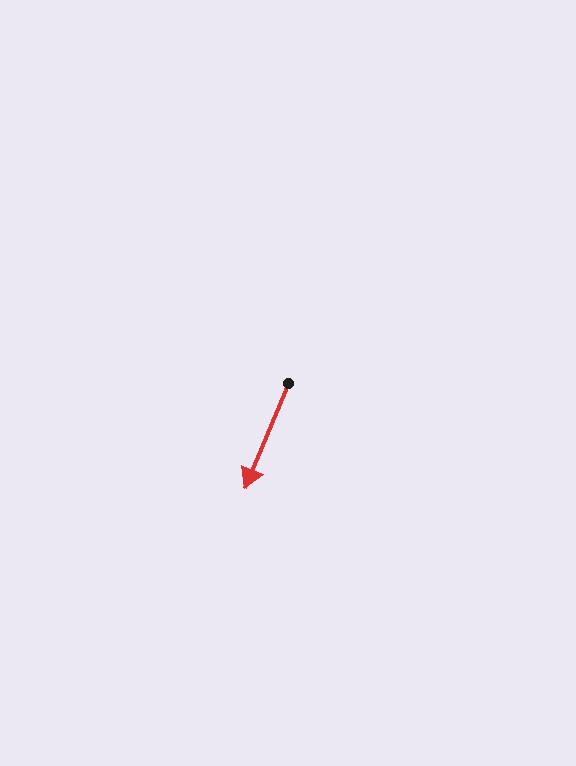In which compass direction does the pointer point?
South.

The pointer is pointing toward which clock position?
Roughly 7 o'clock.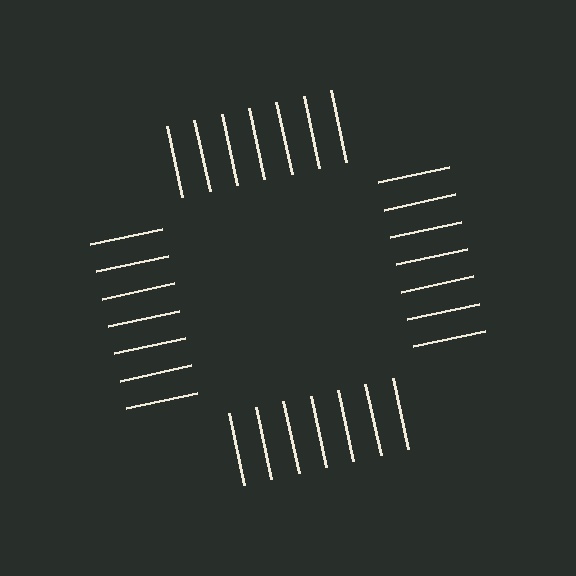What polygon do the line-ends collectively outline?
An illusory square — the line segments terminate on its edges but no continuous stroke is drawn.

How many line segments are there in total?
28 — 7 along each of the 4 edges.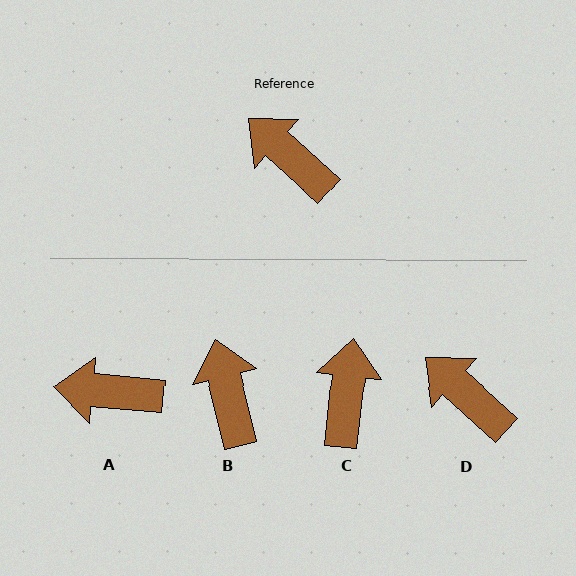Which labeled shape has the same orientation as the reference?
D.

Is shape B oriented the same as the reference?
No, it is off by about 34 degrees.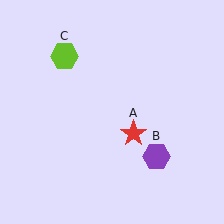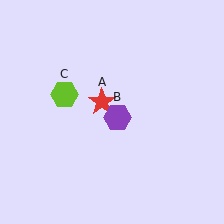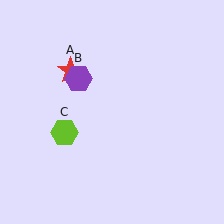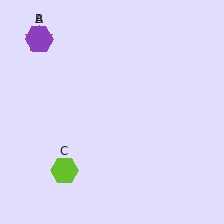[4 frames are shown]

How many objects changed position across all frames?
3 objects changed position: red star (object A), purple hexagon (object B), lime hexagon (object C).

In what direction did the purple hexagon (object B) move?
The purple hexagon (object B) moved up and to the left.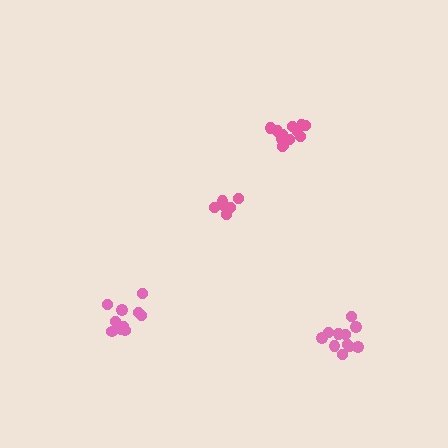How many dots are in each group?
Group 1: 11 dots, Group 2: 6 dots, Group 3: 10 dots, Group 4: 12 dots (39 total).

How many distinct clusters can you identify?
There are 4 distinct clusters.